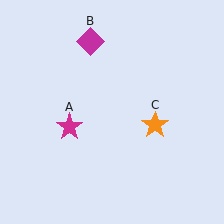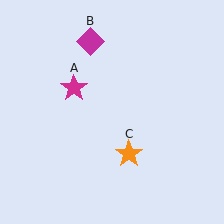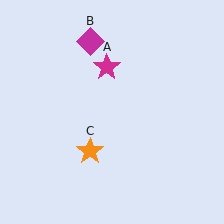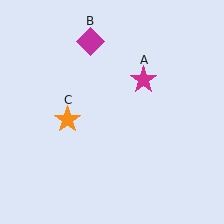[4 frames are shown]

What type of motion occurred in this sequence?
The magenta star (object A), orange star (object C) rotated clockwise around the center of the scene.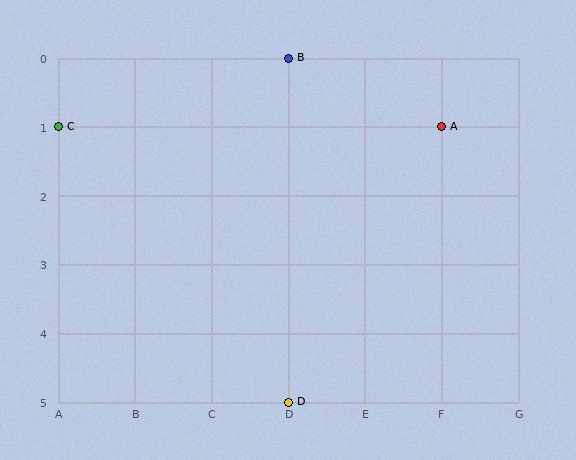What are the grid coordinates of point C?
Point C is at grid coordinates (A, 1).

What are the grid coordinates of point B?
Point B is at grid coordinates (D, 0).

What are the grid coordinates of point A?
Point A is at grid coordinates (F, 1).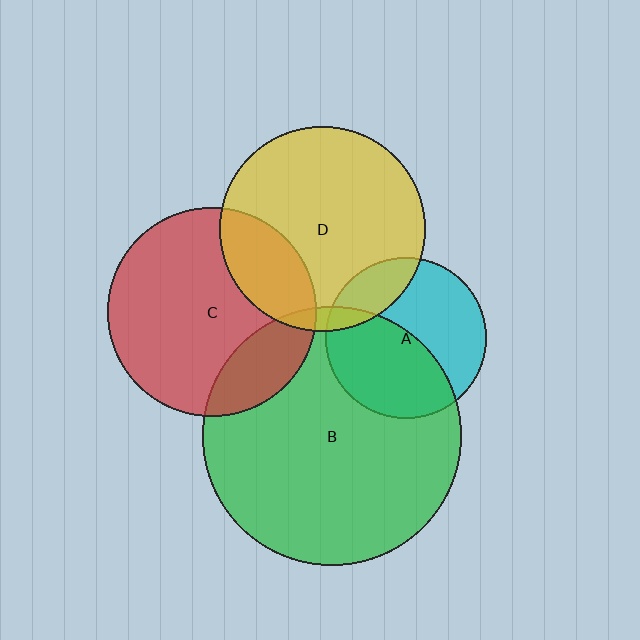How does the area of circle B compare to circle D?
Approximately 1.6 times.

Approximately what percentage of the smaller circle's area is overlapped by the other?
Approximately 50%.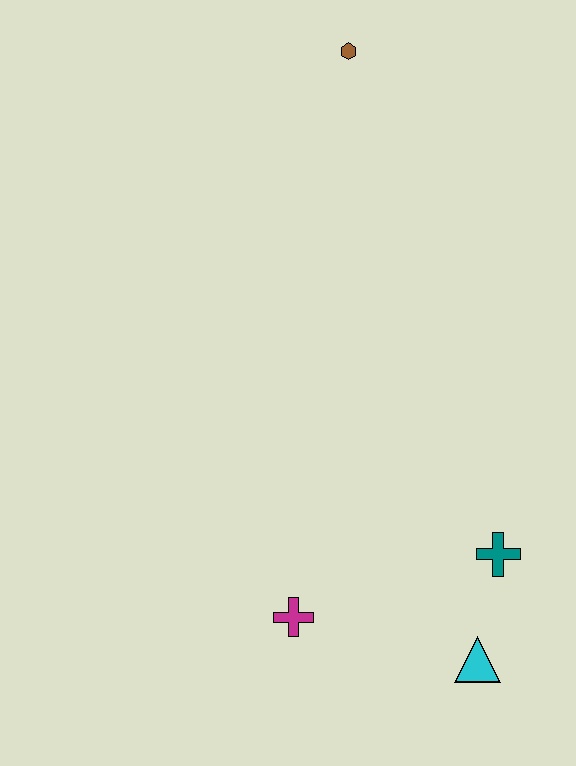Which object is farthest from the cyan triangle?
The brown hexagon is farthest from the cyan triangle.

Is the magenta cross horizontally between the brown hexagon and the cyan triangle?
No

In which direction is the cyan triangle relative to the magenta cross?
The cyan triangle is to the right of the magenta cross.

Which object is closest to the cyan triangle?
The teal cross is closest to the cyan triangle.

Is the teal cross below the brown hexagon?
Yes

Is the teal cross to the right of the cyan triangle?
Yes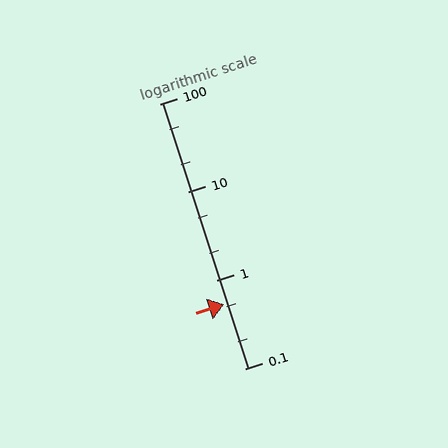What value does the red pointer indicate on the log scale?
The pointer indicates approximately 0.54.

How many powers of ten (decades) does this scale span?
The scale spans 3 decades, from 0.1 to 100.